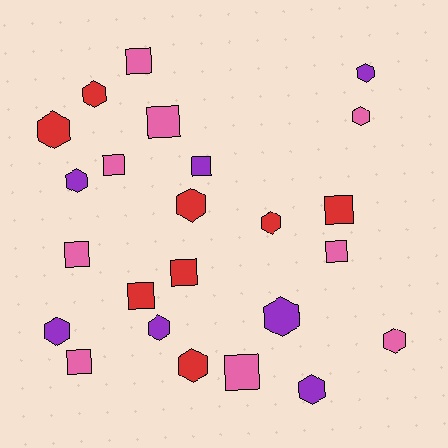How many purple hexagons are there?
There are 6 purple hexagons.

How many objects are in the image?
There are 24 objects.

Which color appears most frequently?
Pink, with 9 objects.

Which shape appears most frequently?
Hexagon, with 13 objects.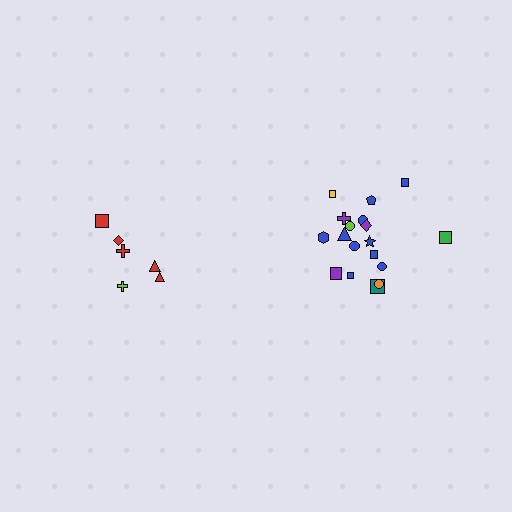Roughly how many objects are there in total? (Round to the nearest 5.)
Roughly 25 objects in total.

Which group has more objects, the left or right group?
The right group.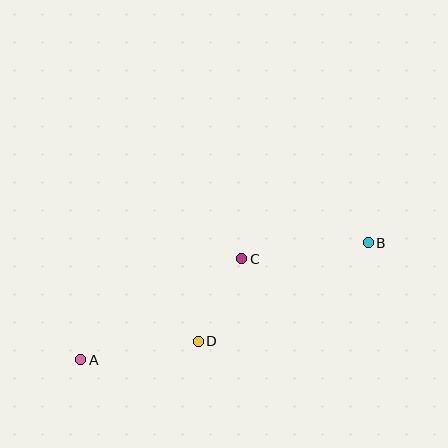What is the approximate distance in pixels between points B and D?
The distance between B and D is approximately 196 pixels.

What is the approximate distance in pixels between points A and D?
The distance between A and D is approximately 119 pixels.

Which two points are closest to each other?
Points C and D are closest to each other.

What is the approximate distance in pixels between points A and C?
The distance between A and C is approximately 190 pixels.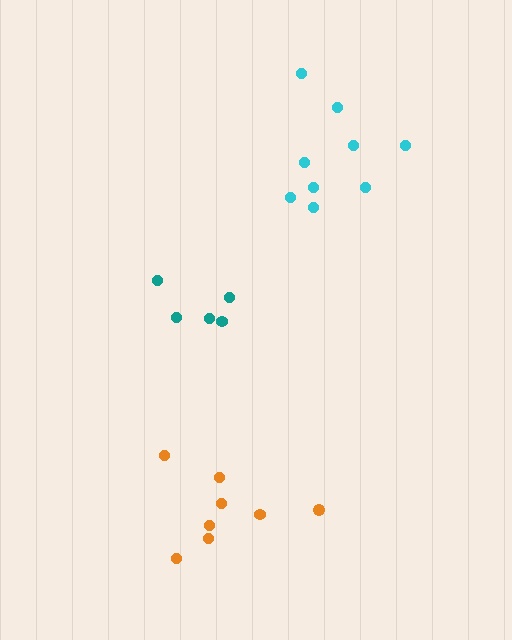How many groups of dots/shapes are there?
There are 3 groups.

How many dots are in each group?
Group 1: 9 dots, Group 2: 5 dots, Group 3: 8 dots (22 total).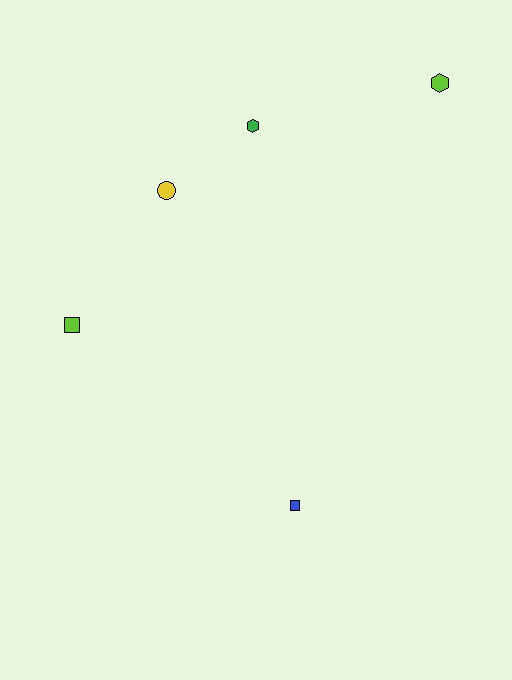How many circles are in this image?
There is 1 circle.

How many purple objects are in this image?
There are no purple objects.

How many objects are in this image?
There are 5 objects.